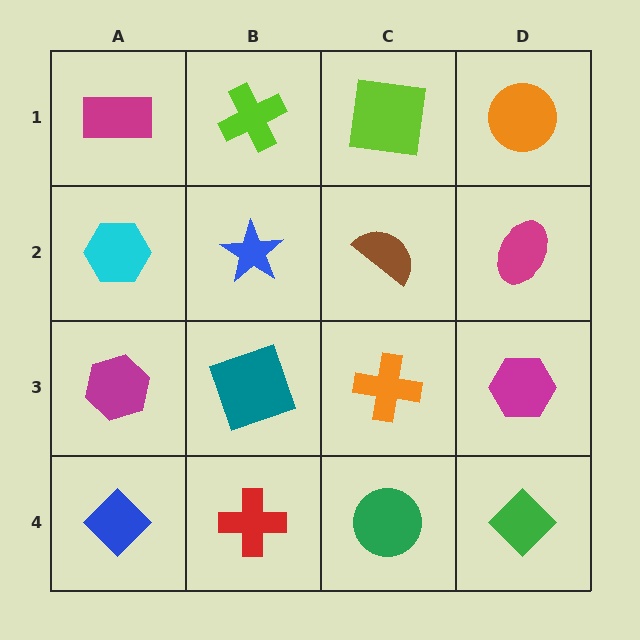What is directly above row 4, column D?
A magenta hexagon.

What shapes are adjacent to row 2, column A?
A magenta rectangle (row 1, column A), a magenta hexagon (row 3, column A), a blue star (row 2, column B).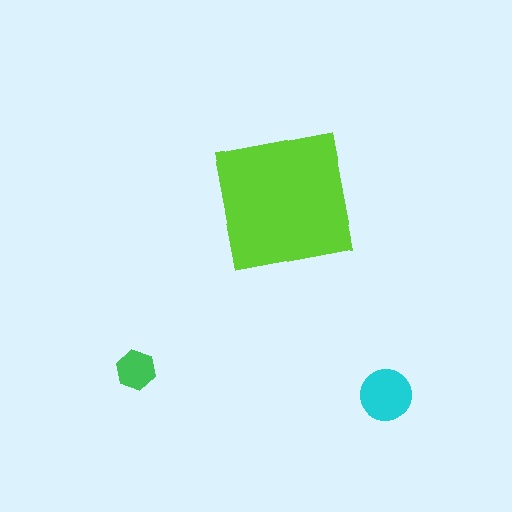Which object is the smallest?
The green hexagon.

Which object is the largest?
The lime square.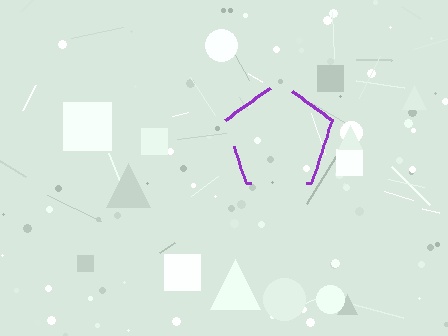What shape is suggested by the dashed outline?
The dashed outline suggests a pentagon.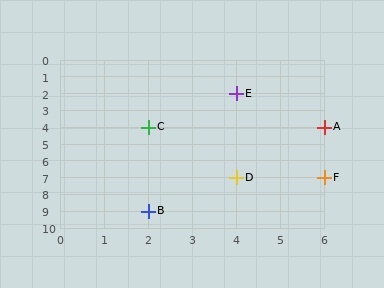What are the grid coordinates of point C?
Point C is at grid coordinates (2, 4).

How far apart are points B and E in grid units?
Points B and E are 2 columns and 7 rows apart (about 7.3 grid units diagonally).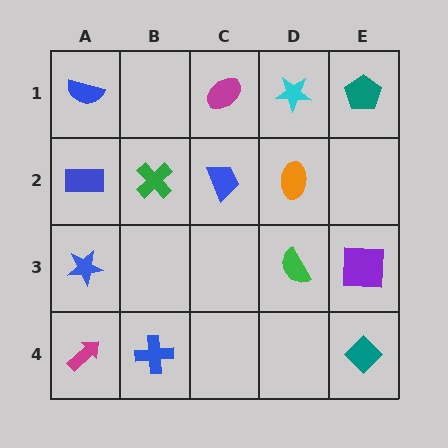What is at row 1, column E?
A teal pentagon.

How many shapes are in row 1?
4 shapes.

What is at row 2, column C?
A blue trapezoid.